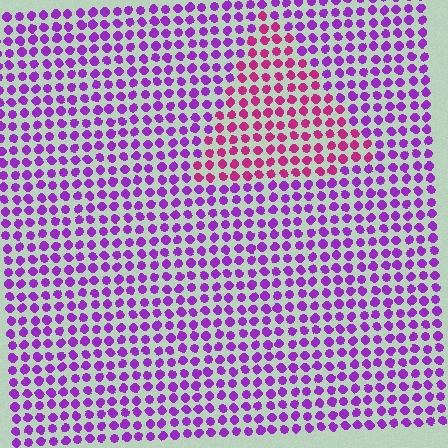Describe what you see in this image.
The image is filled with small purple elements in a uniform arrangement. A triangle-shaped region is visible where the elements are tinted to a slightly different hue, forming a subtle color boundary.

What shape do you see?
I see a triangle.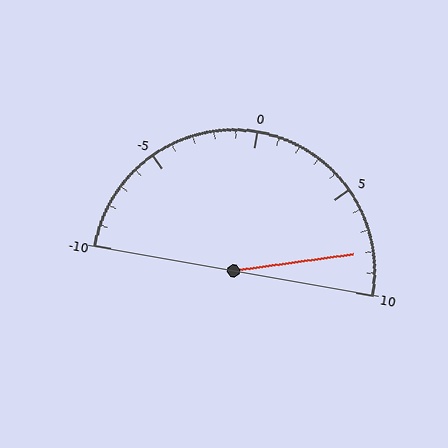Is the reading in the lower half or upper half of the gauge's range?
The reading is in the upper half of the range (-10 to 10).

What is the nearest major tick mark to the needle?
The nearest major tick mark is 10.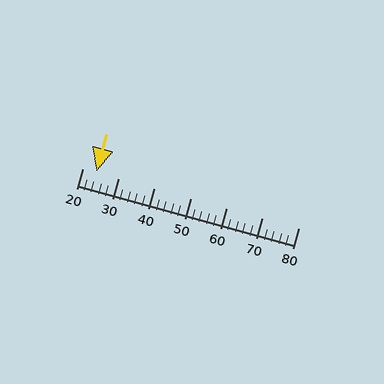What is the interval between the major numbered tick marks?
The major tick marks are spaced 10 units apart.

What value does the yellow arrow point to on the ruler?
The yellow arrow points to approximately 24.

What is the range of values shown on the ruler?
The ruler shows values from 20 to 80.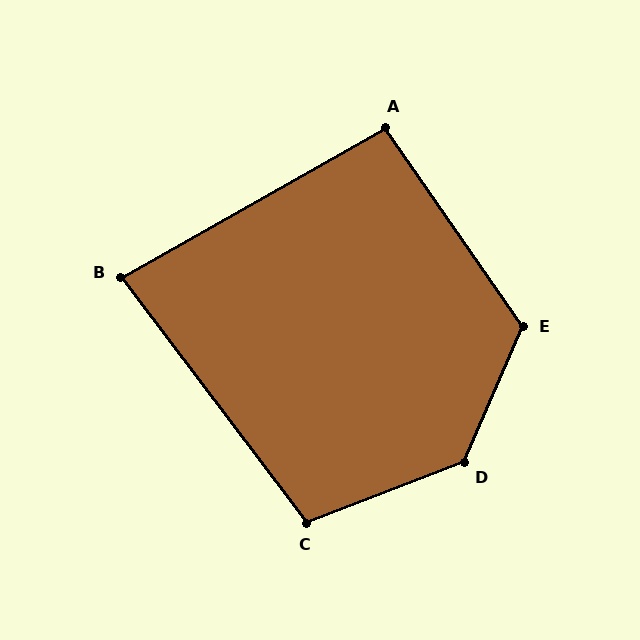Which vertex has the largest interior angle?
D, at approximately 134 degrees.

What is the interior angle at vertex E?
Approximately 122 degrees (obtuse).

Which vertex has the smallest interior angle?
B, at approximately 82 degrees.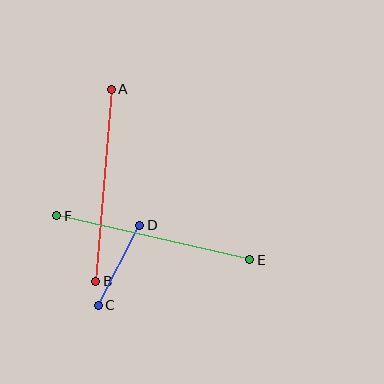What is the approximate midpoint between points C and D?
The midpoint is at approximately (119, 265) pixels.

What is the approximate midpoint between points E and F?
The midpoint is at approximately (153, 238) pixels.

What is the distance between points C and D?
The distance is approximately 90 pixels.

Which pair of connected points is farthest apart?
Points E and F are farthest apart.